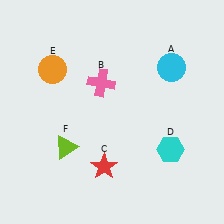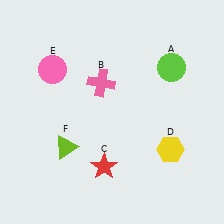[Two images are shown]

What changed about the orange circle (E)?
In Image 1, E is orange. In Image 2, it changed to pink.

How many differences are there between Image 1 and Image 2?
There are 3 differences between the two images.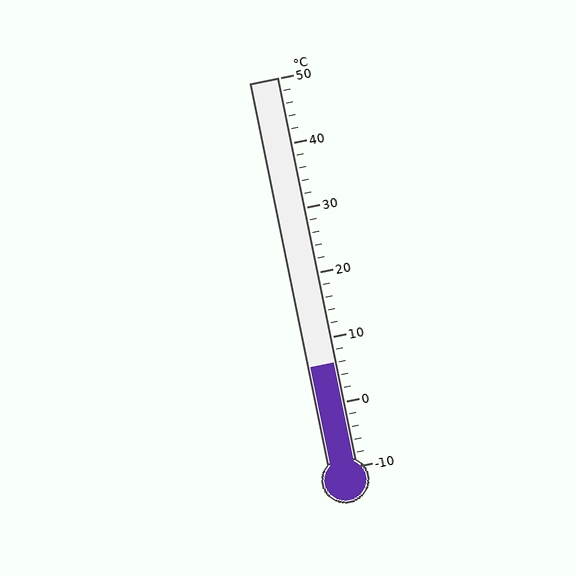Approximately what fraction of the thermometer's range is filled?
The thermometer is filled to approximately 25% of its range.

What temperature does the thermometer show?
The thermometer shows approximately 6°C.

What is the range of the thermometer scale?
The thermometer scale ranges from -10°C to 50°C.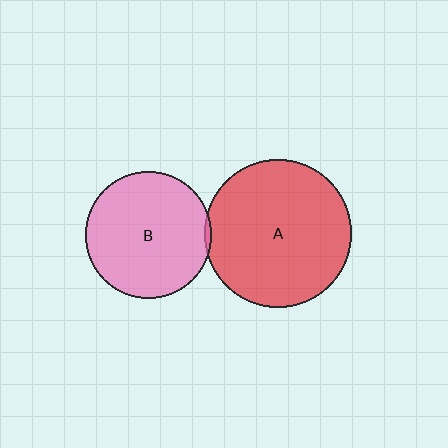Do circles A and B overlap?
Yes.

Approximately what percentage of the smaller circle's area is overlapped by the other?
Approximately 5%.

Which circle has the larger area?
Circle A (red).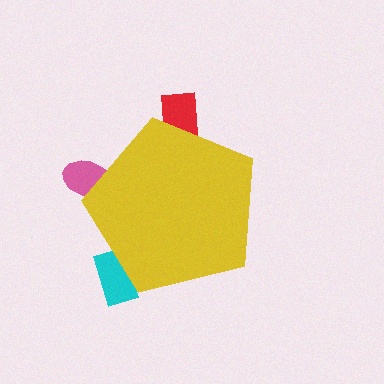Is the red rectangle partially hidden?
Yes, the red rectangle is partially hidden behind the yellow pentagon.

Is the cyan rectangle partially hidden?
Yes, the cyan rectangle is partially hidden behind the yellow pentagon.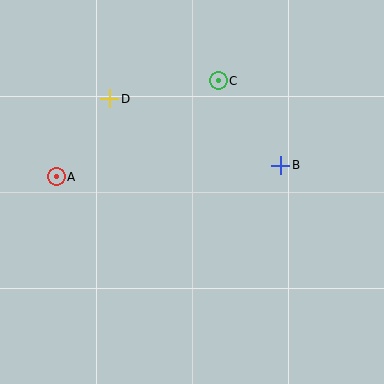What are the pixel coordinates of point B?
Point B is at (281, 165).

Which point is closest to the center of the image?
Point B at (281, 165) is closest to the center.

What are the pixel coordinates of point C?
Point C is at (218, 81).